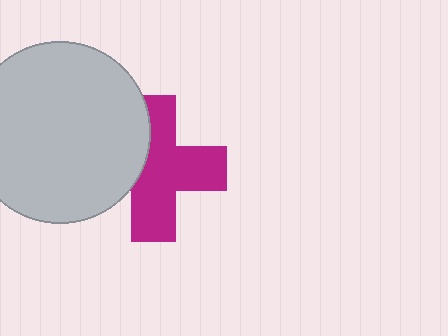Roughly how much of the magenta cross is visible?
Most of it is visible (roughly 66%).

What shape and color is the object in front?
The object in front is a light gray circle.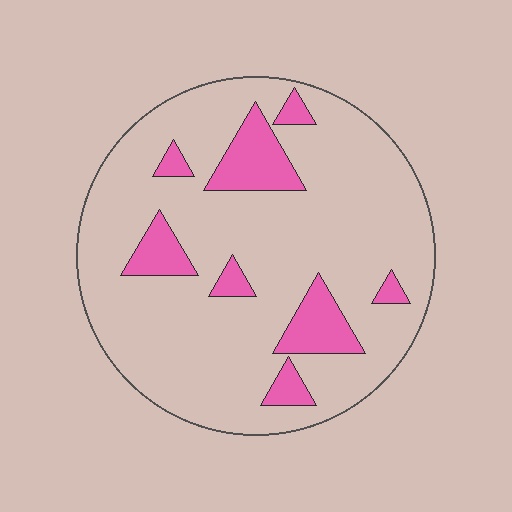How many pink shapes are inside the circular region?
8.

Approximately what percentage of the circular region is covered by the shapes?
Approximately 15%.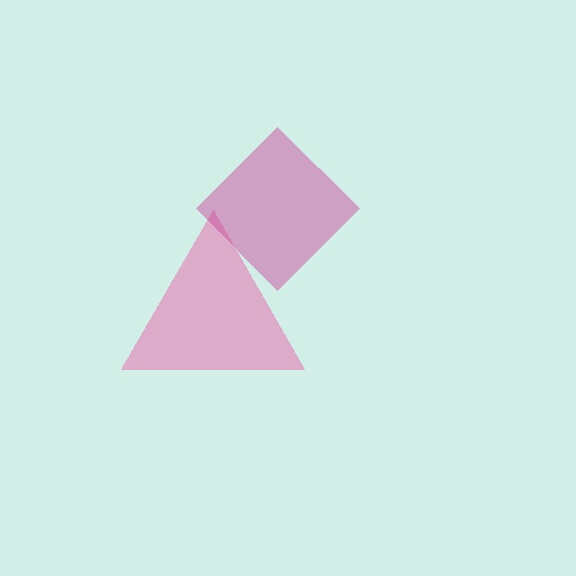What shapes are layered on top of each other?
The layered shapes are: a pink triangle, a magenta diamond.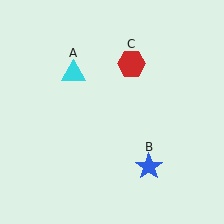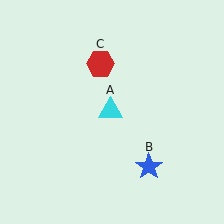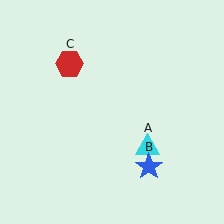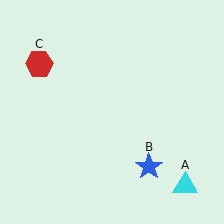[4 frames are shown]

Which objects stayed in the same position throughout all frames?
Blue star (object B) remained stationary.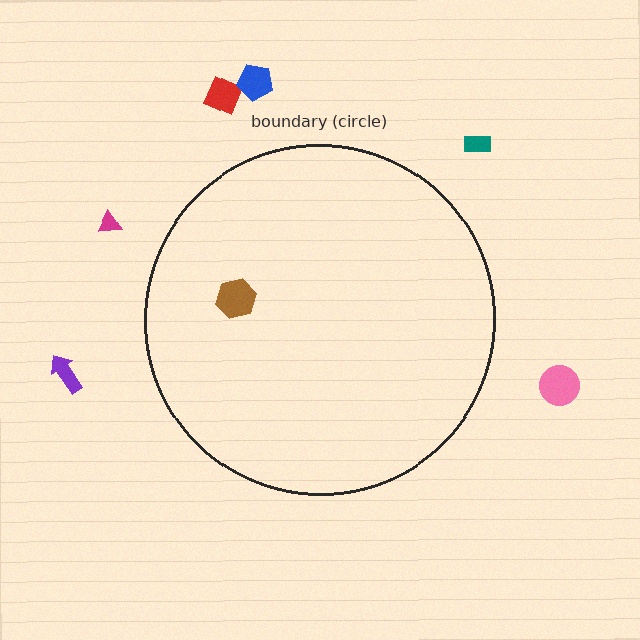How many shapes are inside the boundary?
1 inside, 6 outside.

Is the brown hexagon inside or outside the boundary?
Inside.